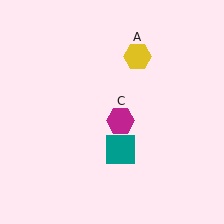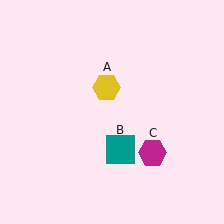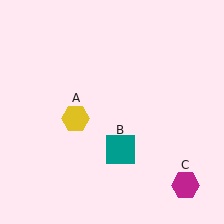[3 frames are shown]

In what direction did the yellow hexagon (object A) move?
The yellow hexagon (object A) moved down and to the left.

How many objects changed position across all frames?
2 objects changed position: yellow hexagon (object A), magenta hexagon (object C).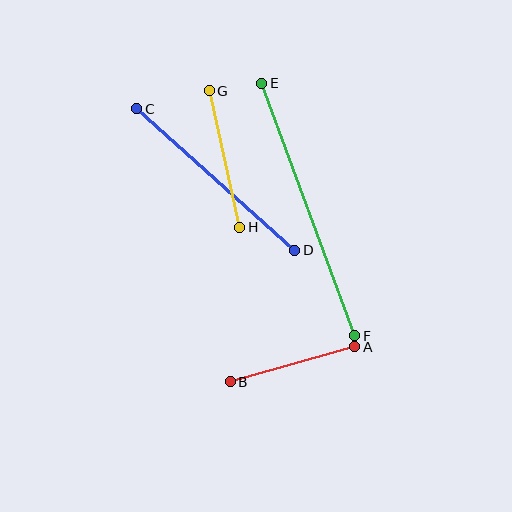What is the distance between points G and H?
The distance is approximately 140 pixels.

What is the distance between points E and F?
The distance is approximately 269 pixels.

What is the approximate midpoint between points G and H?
The midpoint is at approximately (225, 159) pixels.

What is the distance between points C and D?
The distance is approximately 212 pixels.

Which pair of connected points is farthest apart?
Points E and F are farthest apart.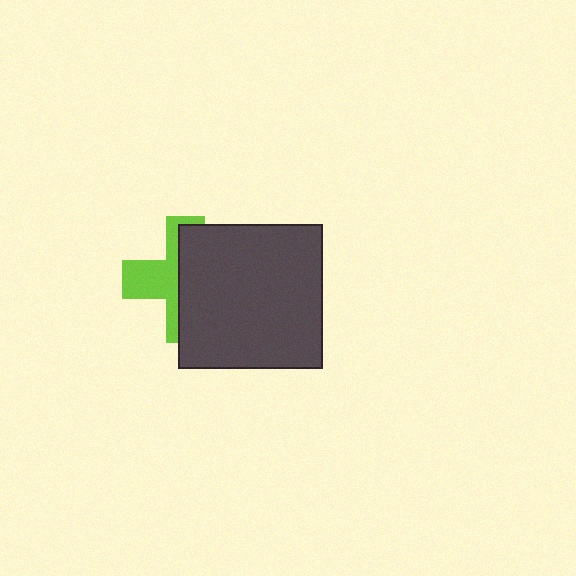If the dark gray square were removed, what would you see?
You would see the complete lime cross.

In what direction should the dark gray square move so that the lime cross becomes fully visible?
The dark gray square should move right. That is the shortest direction to clear the overlap and leave the lime cross fully visible.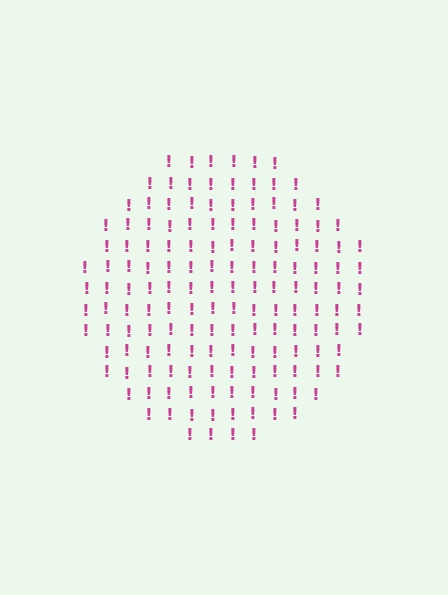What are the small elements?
The small elements are exclamation marks.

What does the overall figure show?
The overall figure shows a circle.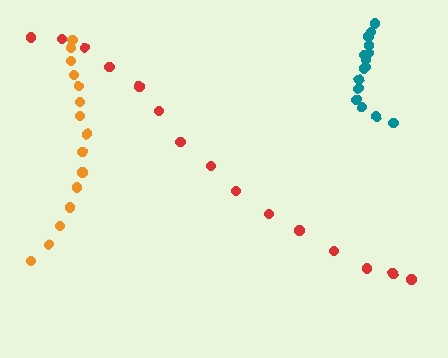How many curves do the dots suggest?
There are 3 distinct paths.